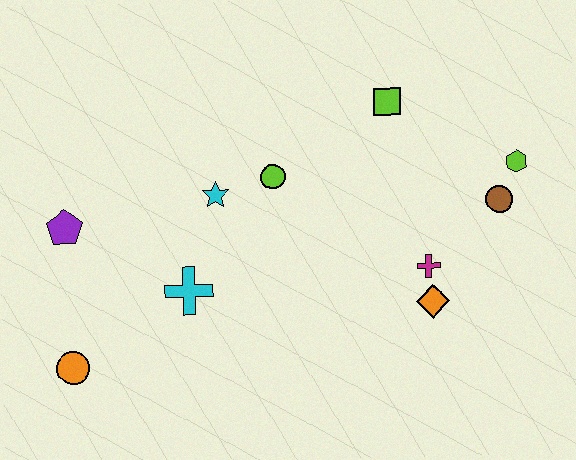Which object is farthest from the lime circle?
The orange circle is farthest from the lime circle.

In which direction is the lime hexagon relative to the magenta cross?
The lime hexagon is above the magenta cross.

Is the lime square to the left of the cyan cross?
No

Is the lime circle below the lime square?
Yes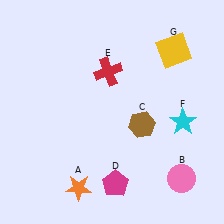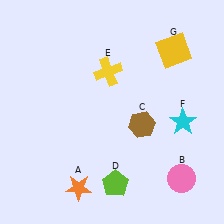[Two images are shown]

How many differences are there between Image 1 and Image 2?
There are 2 differences between the two images.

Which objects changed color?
D changed from magenta to lime. E changed from red to yellow.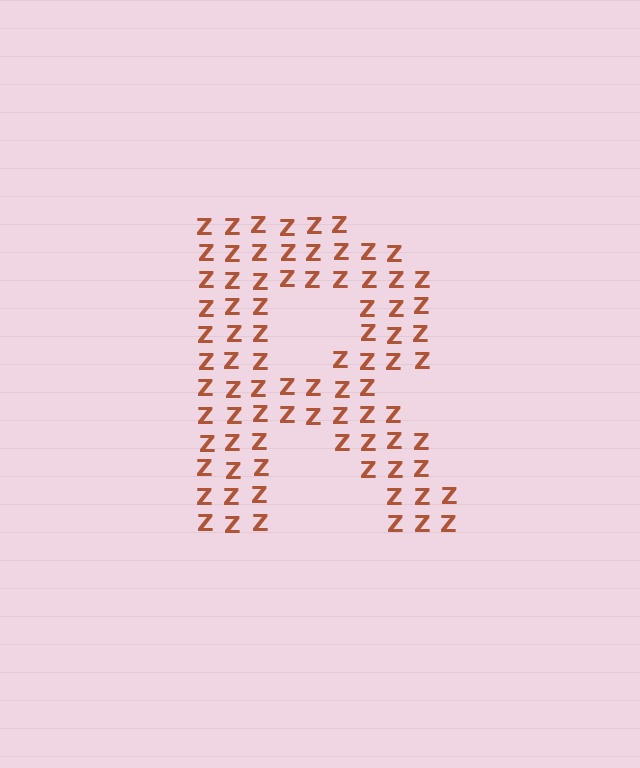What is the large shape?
The large shape is the letter R.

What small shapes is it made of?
It is made of small letter Z's.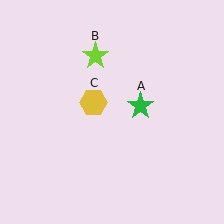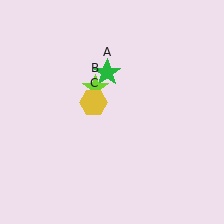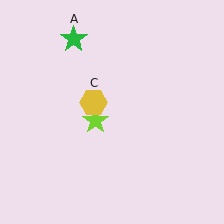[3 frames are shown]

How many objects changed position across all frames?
2 objects changed position: green star (object A), lime star (object B).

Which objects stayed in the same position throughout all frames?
Yellow hexagon (object C) remained stationary.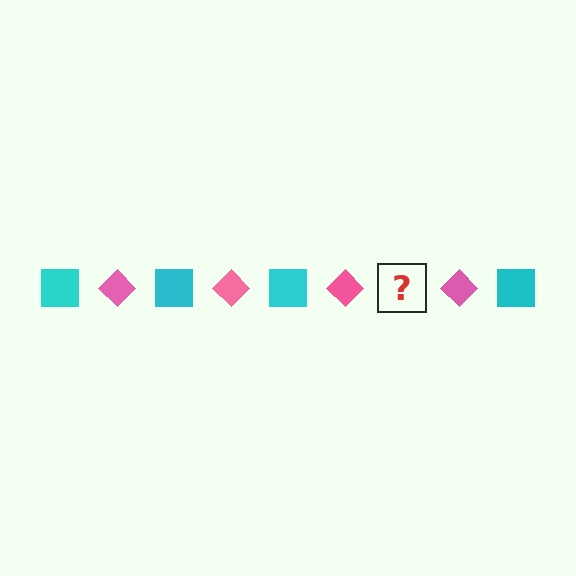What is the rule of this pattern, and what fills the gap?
The rule is that the pattern alternates between cyan square and pink diamond. The gap should be filled with a cyan square.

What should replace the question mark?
The question mark should be replaced with a cyan square.